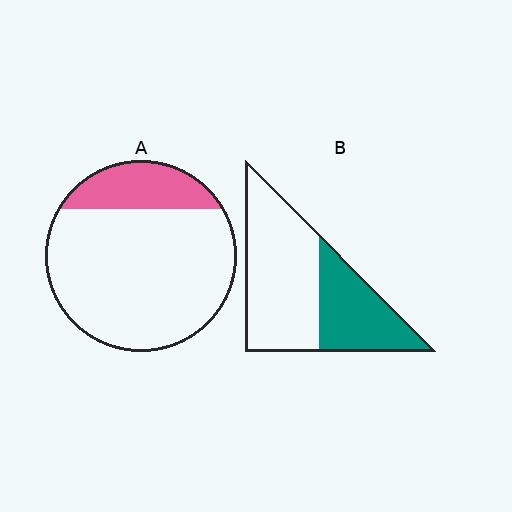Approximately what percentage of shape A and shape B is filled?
A is approximately 20% and B is approximately 40%.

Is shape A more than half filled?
No.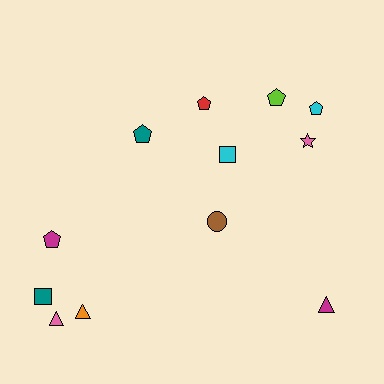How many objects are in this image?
There are 12 objects.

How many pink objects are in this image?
There are 2 pink objects.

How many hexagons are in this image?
There are no hexagons.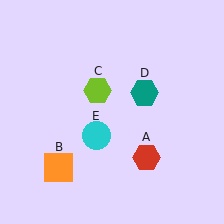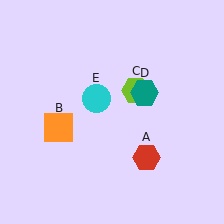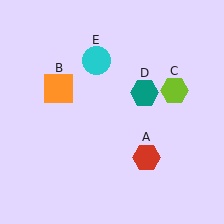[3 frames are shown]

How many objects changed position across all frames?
3 objects changed position: orange square (object B), lime hexagon (object C), cyan circle (object E).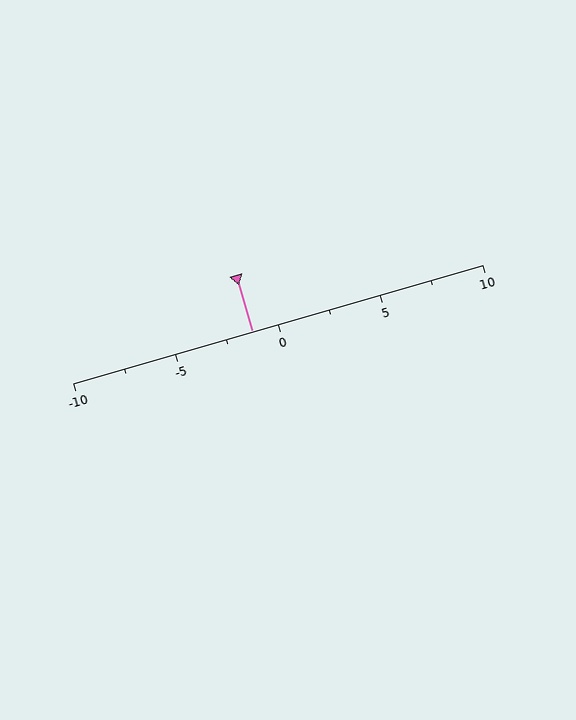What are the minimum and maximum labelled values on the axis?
The axis runs from -10 to 10.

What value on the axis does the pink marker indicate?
The marker indicates approximately -1.2.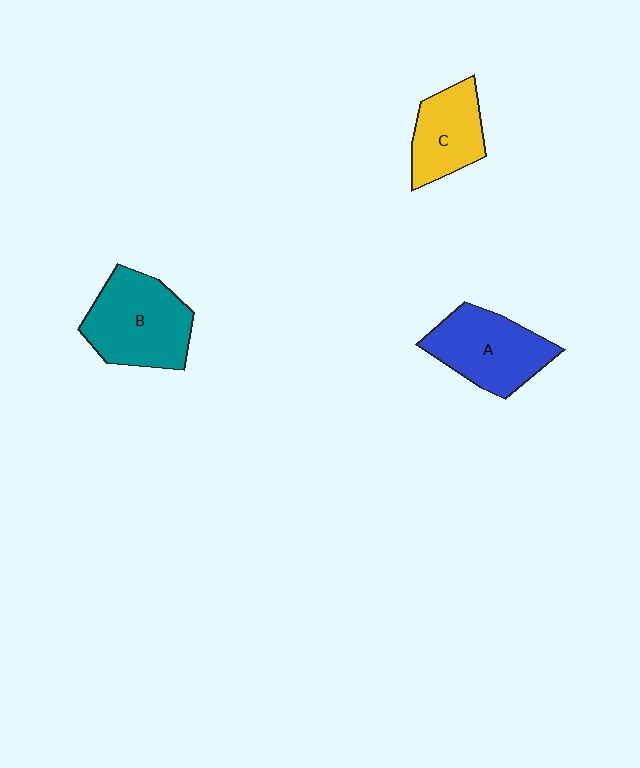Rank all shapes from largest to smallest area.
From largest to smallest: B (teal), A (blue), C (yellow).